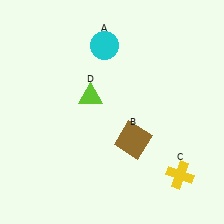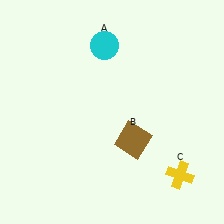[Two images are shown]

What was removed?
The lime triangle (D) was removed in Image 2.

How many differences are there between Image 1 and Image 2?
There is 1 difference between the two images.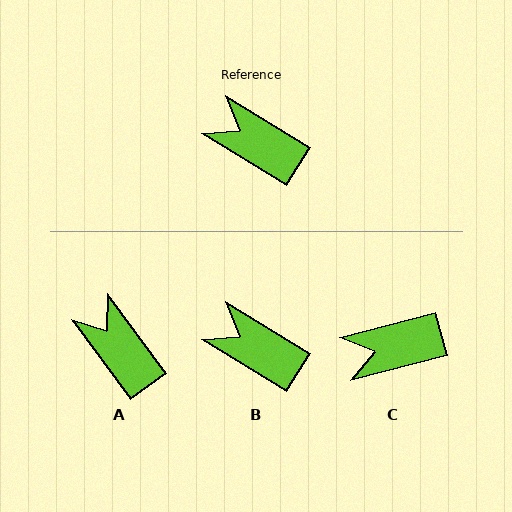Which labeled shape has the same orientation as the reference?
B.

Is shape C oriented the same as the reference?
No, it is off by about 46 degrees.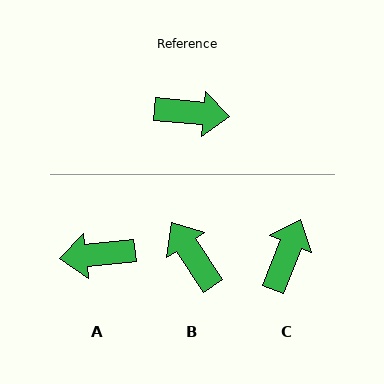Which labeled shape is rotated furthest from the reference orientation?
A, about 168 degrees away.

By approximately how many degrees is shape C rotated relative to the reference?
Approximately 74 degrees counter-clockwise.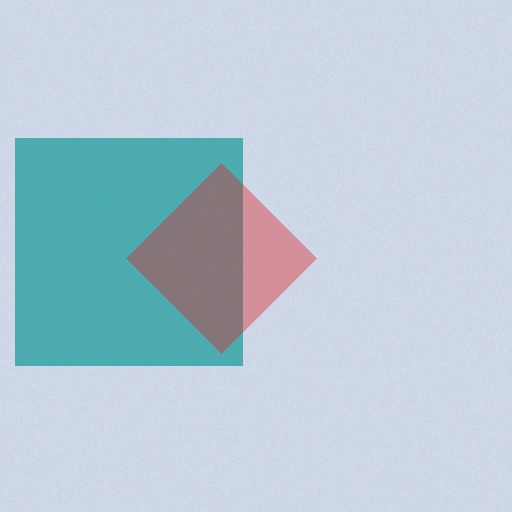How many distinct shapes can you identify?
There are 2 distinct shapes: a teal square, a red diamond.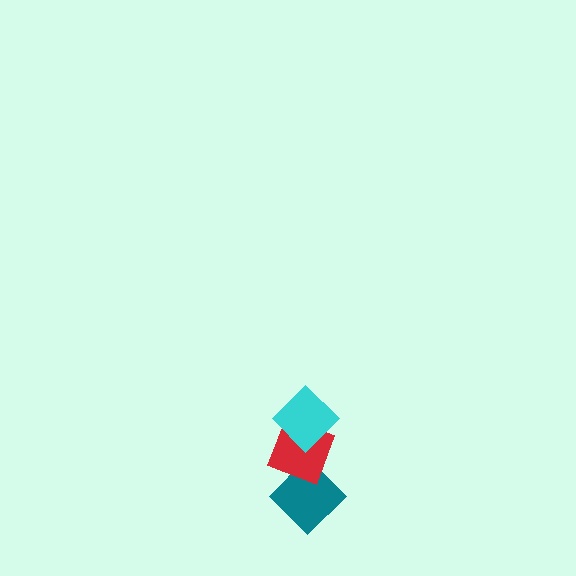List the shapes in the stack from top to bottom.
From top to bottom: the cyan diamond, the red diamond, the teal diamond.